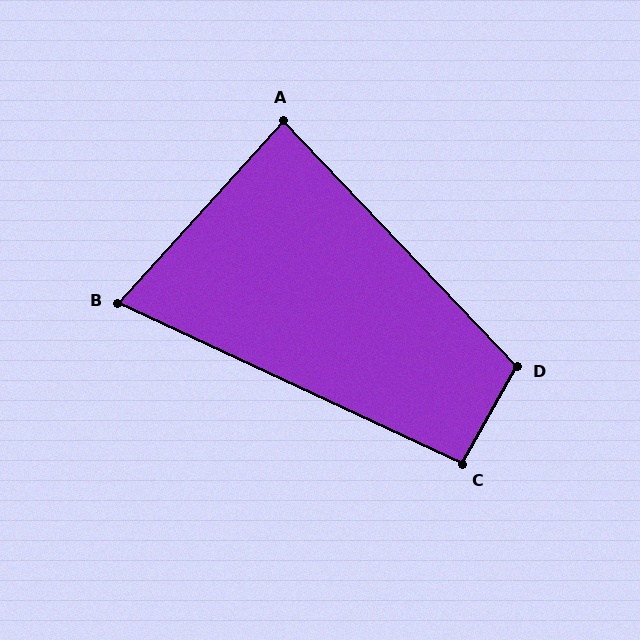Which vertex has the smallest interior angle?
B, at approximately 73 degrees.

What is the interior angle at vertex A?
Approximately 86 degrees (approximately right).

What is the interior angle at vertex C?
Approximately 94 degrees (approximately right).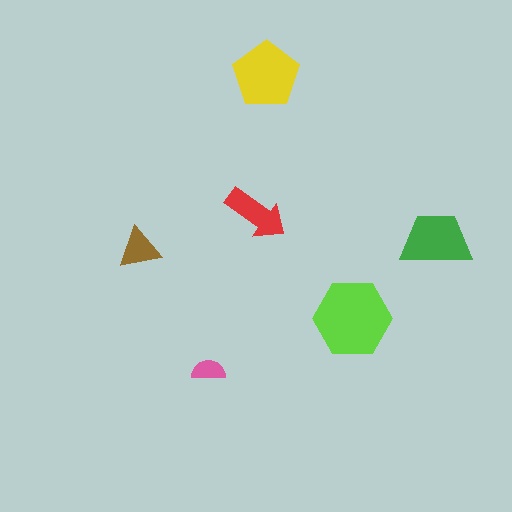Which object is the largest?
The lime hexagon.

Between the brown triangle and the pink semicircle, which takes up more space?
The brown triangle.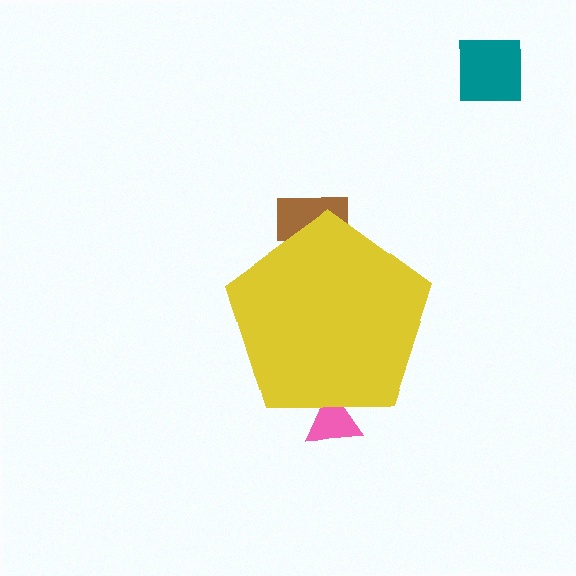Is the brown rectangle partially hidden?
Yes, the brown rectangle is partially hidden behind the yellow pentagon.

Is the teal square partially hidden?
No, the teal square is fully visible.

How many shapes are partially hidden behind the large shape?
2 shapes are partially hidden.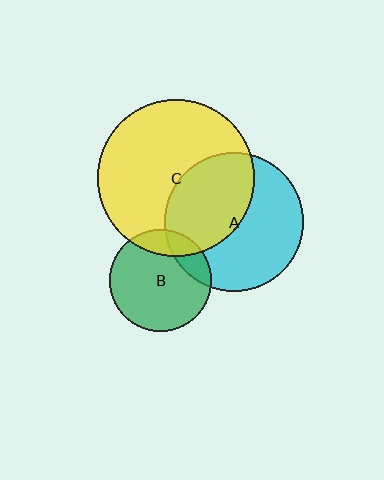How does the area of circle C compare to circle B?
Approximately 2.4 times.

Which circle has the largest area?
Circle C (yellow).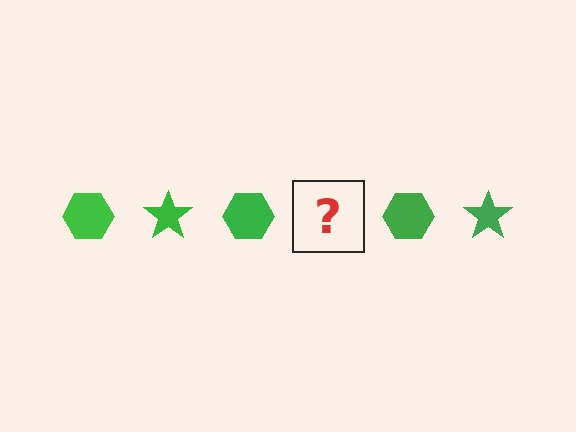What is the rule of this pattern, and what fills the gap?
The rule is that the pattern cycles through hexagon, star shapes in green. The gap should be filled with a green star.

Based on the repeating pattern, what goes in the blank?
The blank should be a green star.